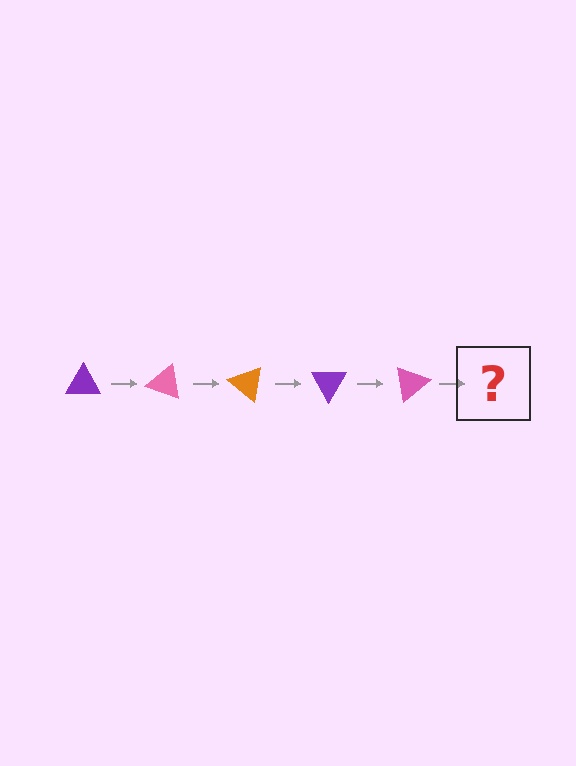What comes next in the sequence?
The next element should be an orange triangle, rotated 100 degrees from the start.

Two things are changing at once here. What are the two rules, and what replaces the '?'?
The two rules are that it rotates 20 degrees each step and the color cycles through purple, pink, and orange. The '?' should be an orange triangle, rotated 100 degrees from the start.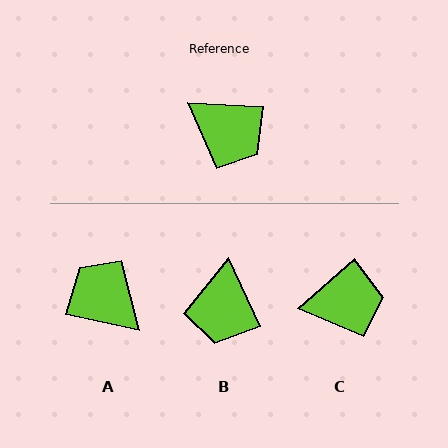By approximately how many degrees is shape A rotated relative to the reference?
Approximately 171 degrees counter-clockwise.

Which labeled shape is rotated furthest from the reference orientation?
A, about 171 degrees away.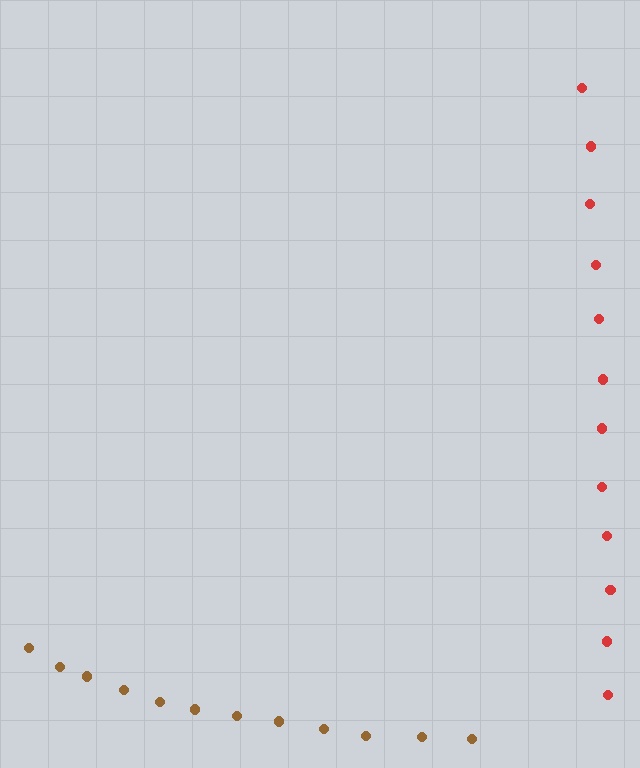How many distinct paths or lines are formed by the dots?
There are 2 distinct paths.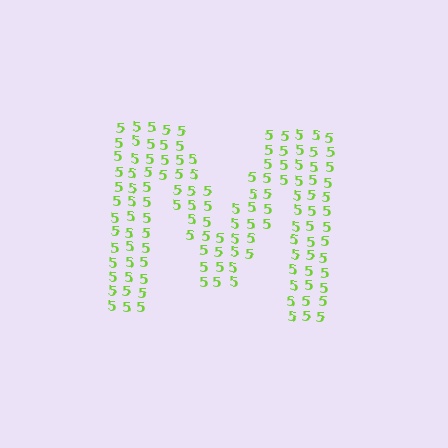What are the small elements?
The small elements are digit 5's.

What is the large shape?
The large shape is the letter M.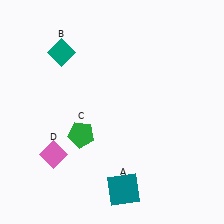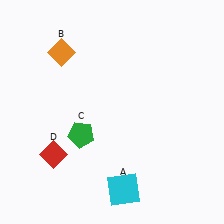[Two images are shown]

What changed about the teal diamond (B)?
In Image 1, B is teal. In Image 2, it changed to orange.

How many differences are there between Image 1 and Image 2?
There are 3 differences between the two images.